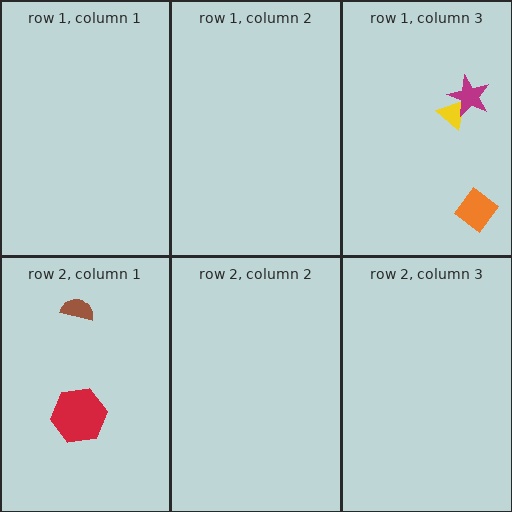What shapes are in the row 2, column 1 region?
The brown semicircle, the red hexagon.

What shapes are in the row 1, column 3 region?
The yellow triangle, the orange diamond, the magenta star.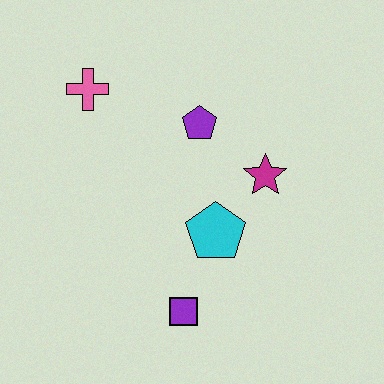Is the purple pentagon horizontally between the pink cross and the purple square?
No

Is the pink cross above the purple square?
Yes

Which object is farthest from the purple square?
The pink cross is farthest from the purple square.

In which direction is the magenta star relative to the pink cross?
The magenta star is to the right of the pink cross.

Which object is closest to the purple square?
The cyan pentagon is closest to the purple square.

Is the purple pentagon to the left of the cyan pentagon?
Yes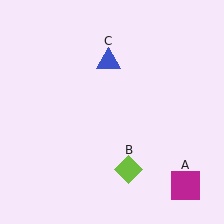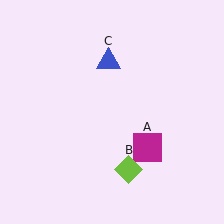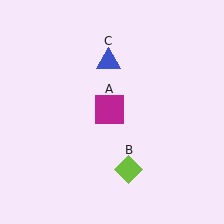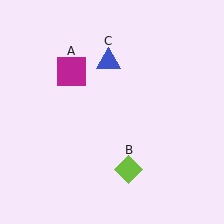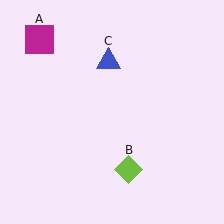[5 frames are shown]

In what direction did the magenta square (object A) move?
The magenta square (object A) moved up and to the left.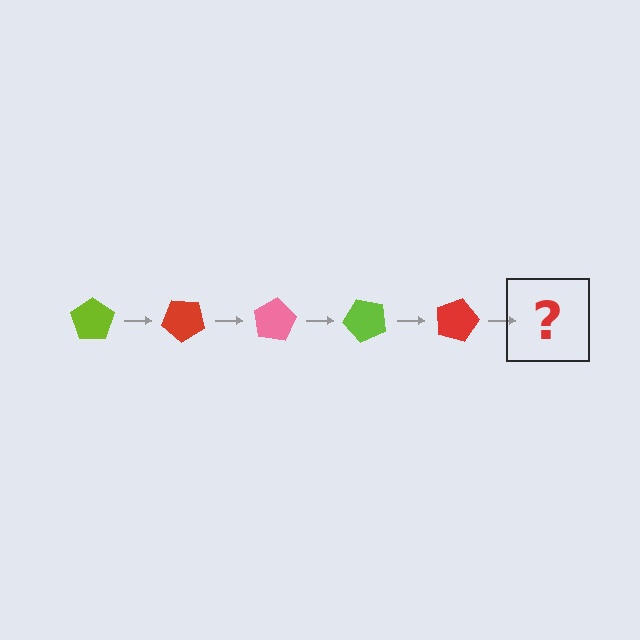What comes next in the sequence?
The next element should be a pink pentagon, rotated 200 degrees from the start.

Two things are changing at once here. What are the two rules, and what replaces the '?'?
The two rules are that it rotates 40 degrees each step and the color cycles through lime, red, and pink. The '?' should be a pink pentagon, rotated 200 degrees from the start.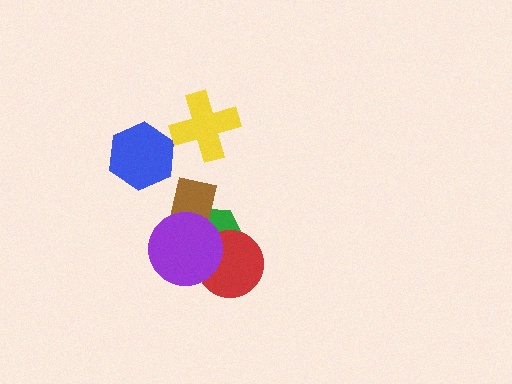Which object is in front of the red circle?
The purple circle is in front of the red circle.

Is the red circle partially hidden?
Yes, it is partially covered by another shape.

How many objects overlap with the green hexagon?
3 objects overlap with the green hexagon.